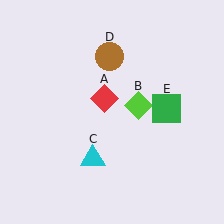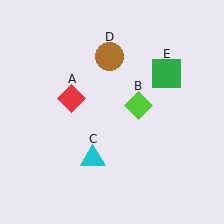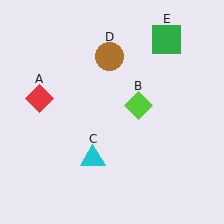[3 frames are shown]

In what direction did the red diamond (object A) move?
The red diamond (object A) moved left.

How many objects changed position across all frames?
2 objects changed position: red diamond (object A), green square (object E).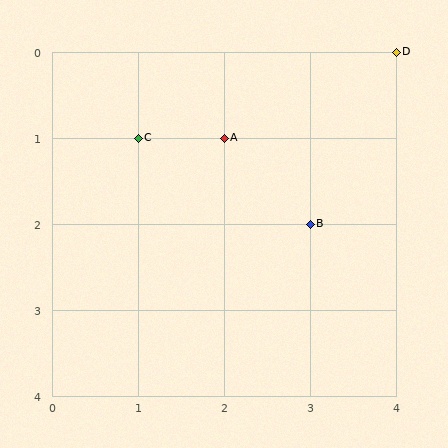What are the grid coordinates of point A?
Point A is at grid coordinates (2, 1).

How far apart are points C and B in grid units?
Points C and B are 2 columns and 1 row apart (about 2.2 grid units diagonally).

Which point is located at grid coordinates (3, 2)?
Point B is at (3, 2).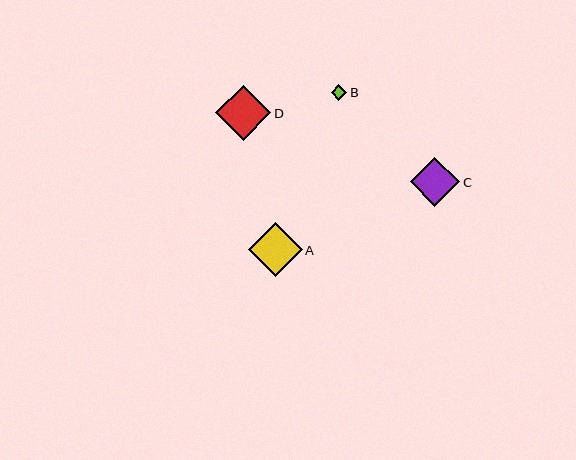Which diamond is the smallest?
Diamond B is the smallest with a size of approximately 16 pixels.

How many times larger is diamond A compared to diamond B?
Diamond A is approximately 3.4 times the size of diamond B.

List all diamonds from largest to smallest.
From largest to smallest: D, A, C, B.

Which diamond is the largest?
Diamond D is the largest with a size of approximately 55 pixels.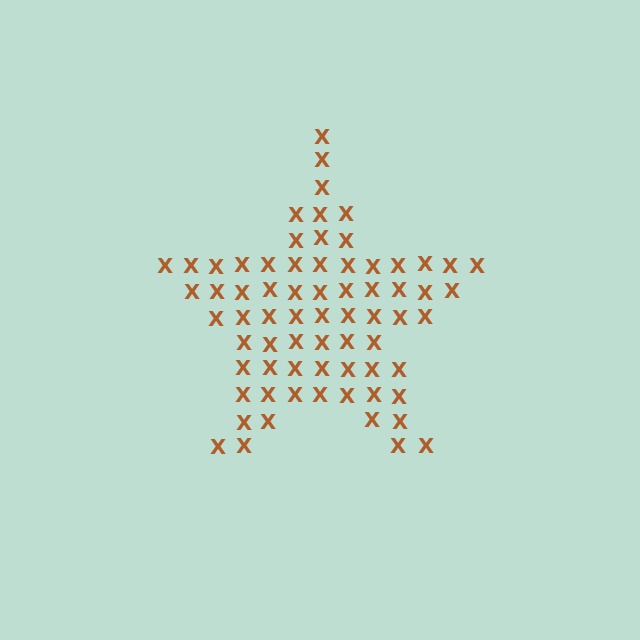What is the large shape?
The large shape is a star.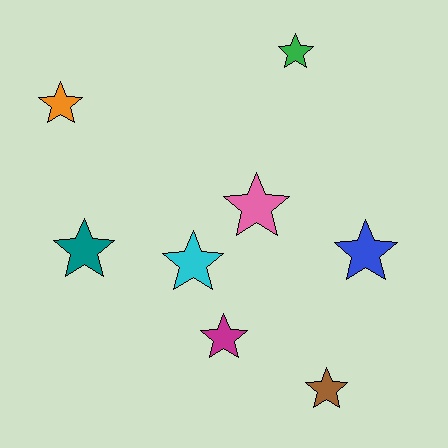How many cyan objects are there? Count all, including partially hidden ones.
There is 1 cyan object.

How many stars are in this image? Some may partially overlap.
There are 8 stars.